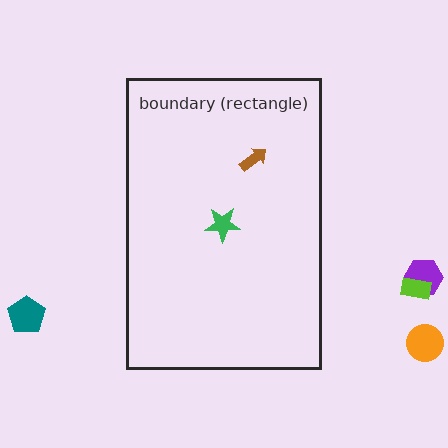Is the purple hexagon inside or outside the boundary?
Outside.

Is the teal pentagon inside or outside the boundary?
Outside.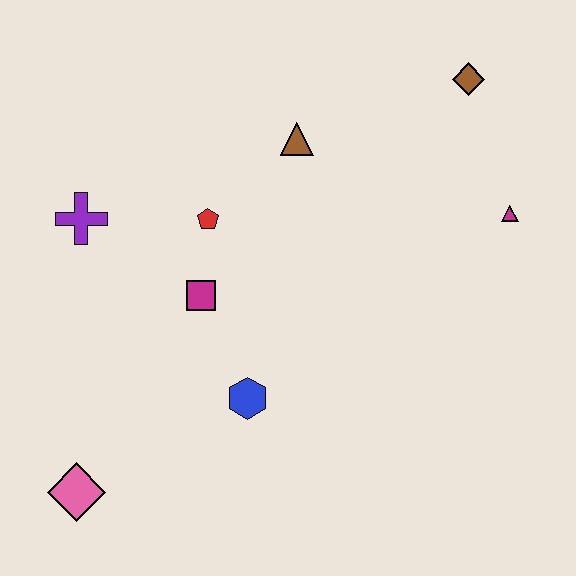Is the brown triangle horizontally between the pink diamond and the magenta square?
No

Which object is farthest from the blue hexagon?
The brown diamond is farthest from the blue hexagon.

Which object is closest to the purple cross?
The red pentagon is closest to the purple cross.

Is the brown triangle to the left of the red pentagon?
No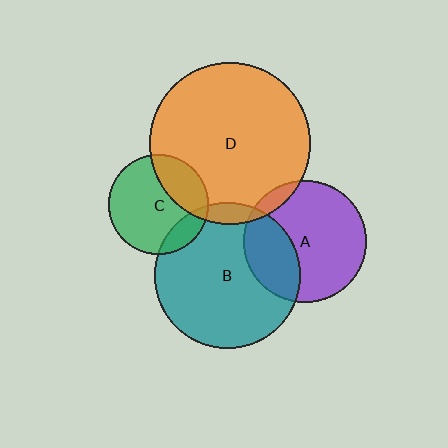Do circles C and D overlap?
Yes.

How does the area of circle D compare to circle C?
Approximately 2.6 times.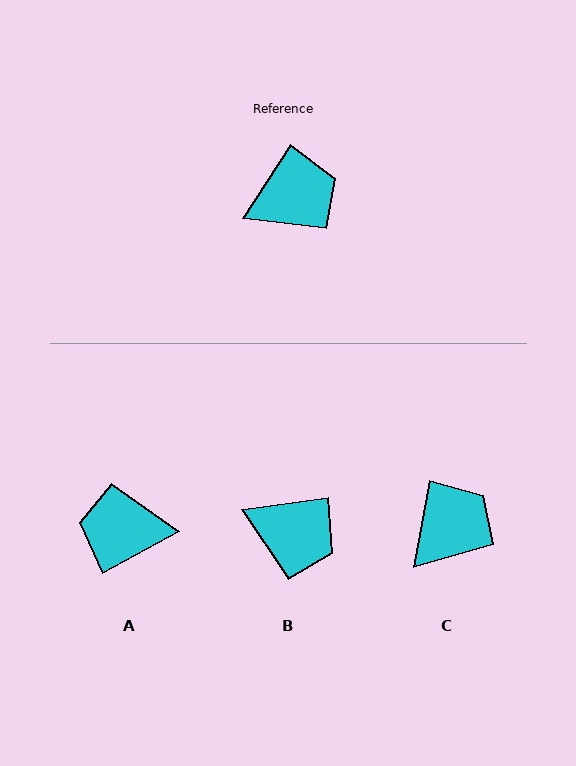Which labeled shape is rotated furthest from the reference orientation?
A, about 151 degrees away.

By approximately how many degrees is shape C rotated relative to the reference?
Approximately 22 degrees counter-clockwise.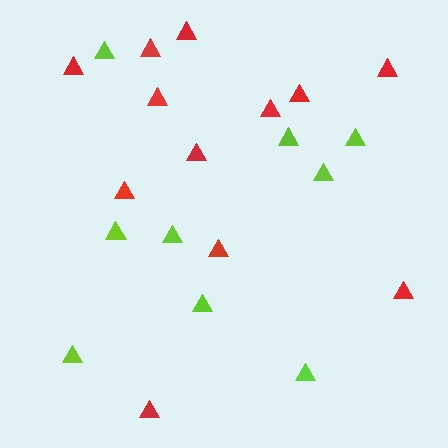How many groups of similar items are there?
There are 2 groups: one group of red triangles (12) and one group of lime triangles (9).